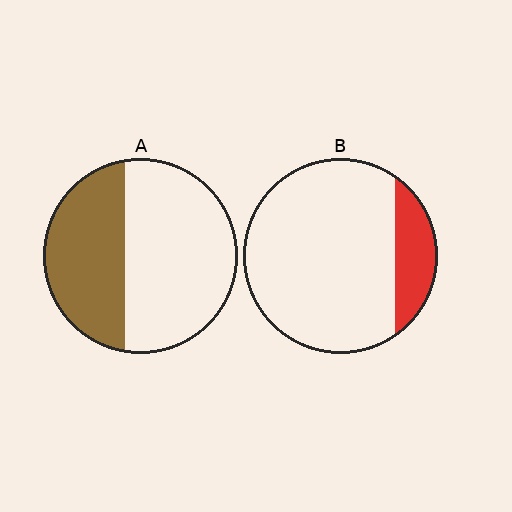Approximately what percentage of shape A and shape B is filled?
A is approximately 40% and B is approximately 15%.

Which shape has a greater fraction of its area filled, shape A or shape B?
Shape A.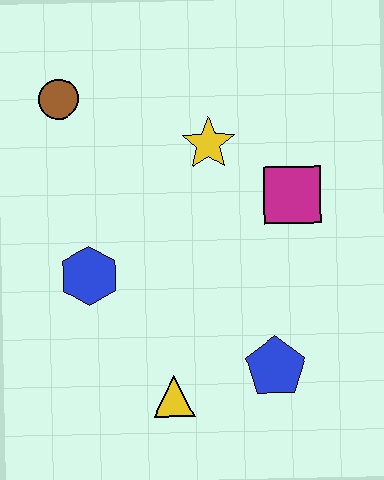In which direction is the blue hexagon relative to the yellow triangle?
The blue hexagon is above the yellow triangle.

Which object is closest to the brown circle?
The yellow star is closest to the brown circle.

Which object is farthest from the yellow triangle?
The brown circle is farthest from the yellow triangle.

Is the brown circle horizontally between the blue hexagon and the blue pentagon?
No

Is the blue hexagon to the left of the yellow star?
Yes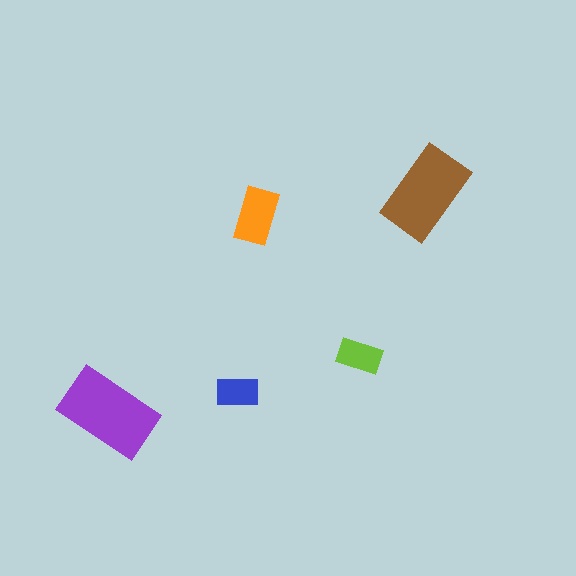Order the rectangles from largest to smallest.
the purple one, the brown one, the orange one, the lime one, the blue one.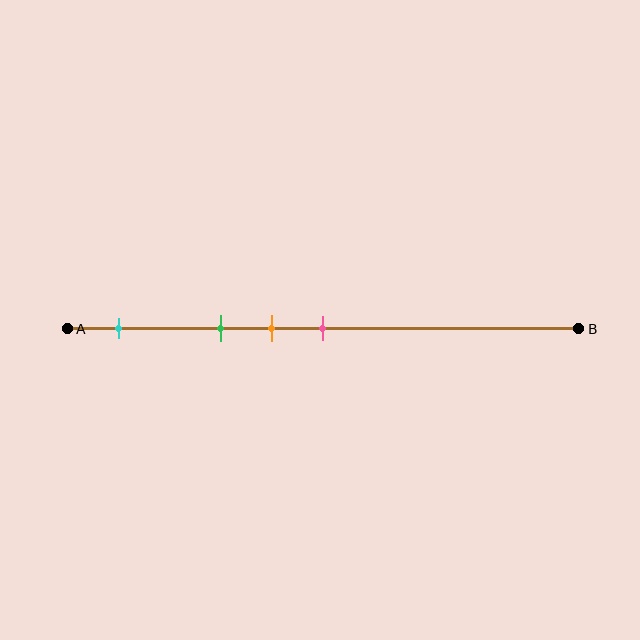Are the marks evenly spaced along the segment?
No, the marks are not evenly spaced.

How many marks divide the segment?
There are 4 marks dividing the segment.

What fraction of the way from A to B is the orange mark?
The orange mark is approximately 40% (0.4) of the way from A to B.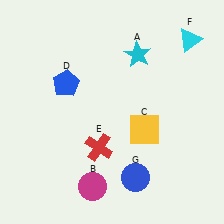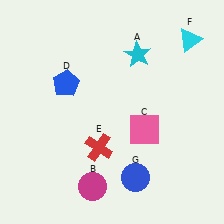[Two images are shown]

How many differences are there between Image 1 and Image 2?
There is 1 difference between the two images.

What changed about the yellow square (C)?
In Image 1, C is yellow. In Image 2, it changed to pink.